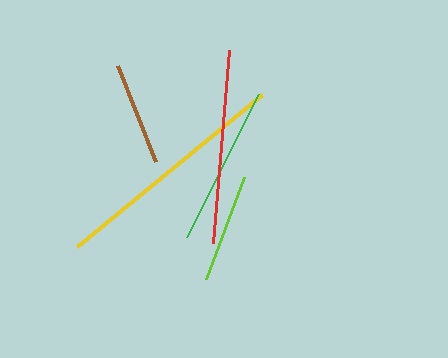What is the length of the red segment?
The red segment is approximately 194 pixels long.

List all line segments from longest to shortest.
From longest to shortest: yellow, red, green, lime, brown.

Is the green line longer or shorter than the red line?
The red line is longer than the green line.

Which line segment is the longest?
The yellow line is the longest at approximately 239 pixels.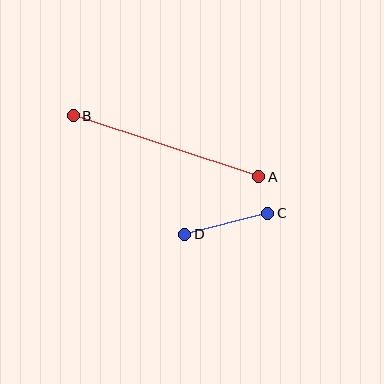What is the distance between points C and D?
The distance is approximately 86 pixels.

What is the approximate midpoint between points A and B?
The midpoint is at approximately (166, 146) pixels.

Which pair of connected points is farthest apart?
Points A and B are farthest apart.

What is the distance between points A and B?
The distance is approximately 195 pixels.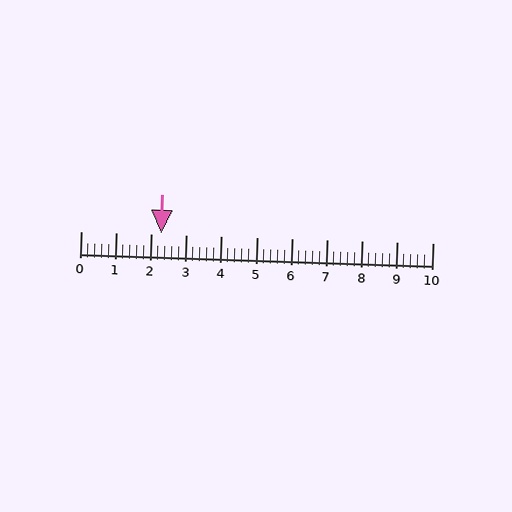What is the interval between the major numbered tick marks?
The major tick marks are spaced 1 units apart.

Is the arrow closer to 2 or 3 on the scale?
The arrow is closer to 2.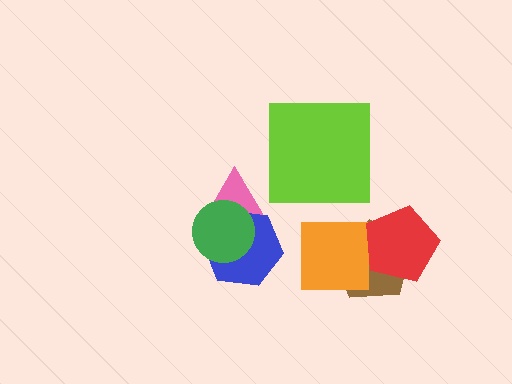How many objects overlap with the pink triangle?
2 objects overlap with the pink triangle.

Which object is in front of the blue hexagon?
The green circle is in front of the blue hexagon.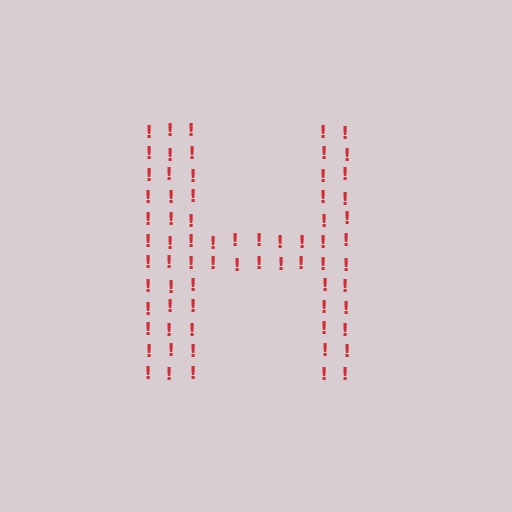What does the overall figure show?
The overall figure shows the letter H.